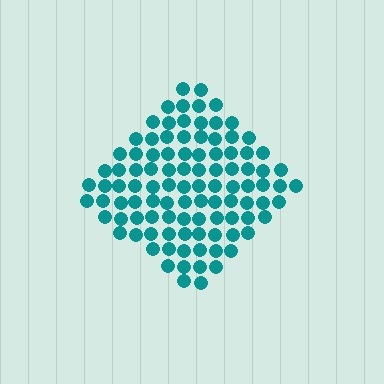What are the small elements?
The small elements are circles.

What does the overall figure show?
The overall figure shows a diamond.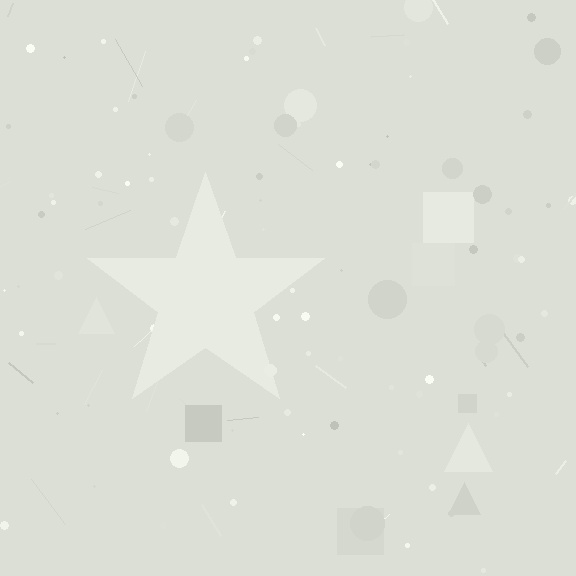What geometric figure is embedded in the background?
A star is embedded in the background.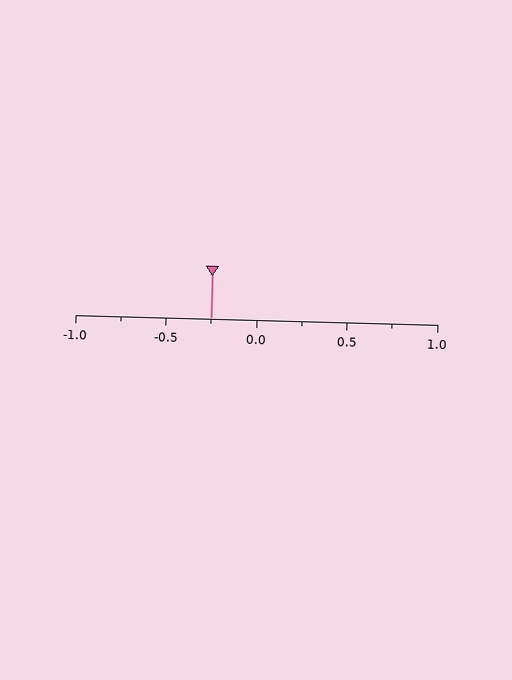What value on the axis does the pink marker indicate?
The marker indicates approximately -0.25.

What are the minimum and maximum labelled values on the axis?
The axis runs from -1.0 to 1.0.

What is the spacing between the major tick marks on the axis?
The major ticks are spaced 0.5 apart.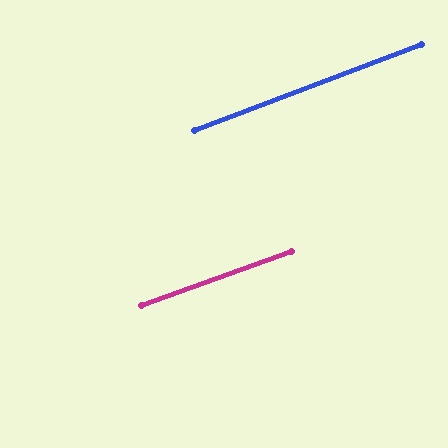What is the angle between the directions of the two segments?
Approximately 1 degree.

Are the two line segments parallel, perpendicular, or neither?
Parallel — their directions differ by only 0.8°.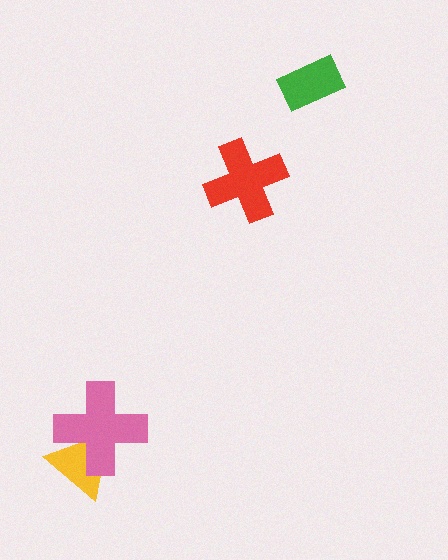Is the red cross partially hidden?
No, no other shape covers it.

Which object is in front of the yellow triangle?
The pink cross is in front of the yellow triangle.